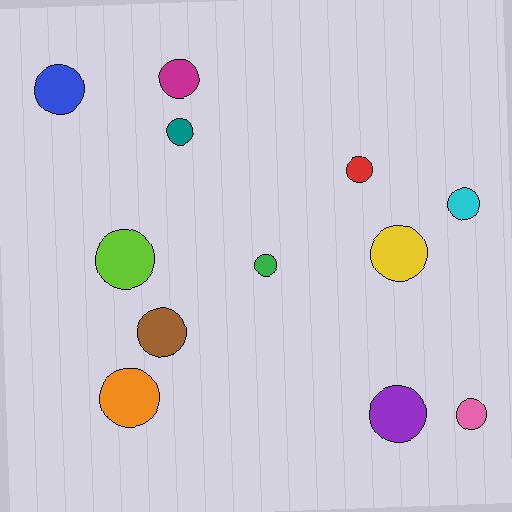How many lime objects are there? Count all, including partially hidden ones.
There is 1 lime object.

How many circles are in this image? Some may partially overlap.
There are 12 circles.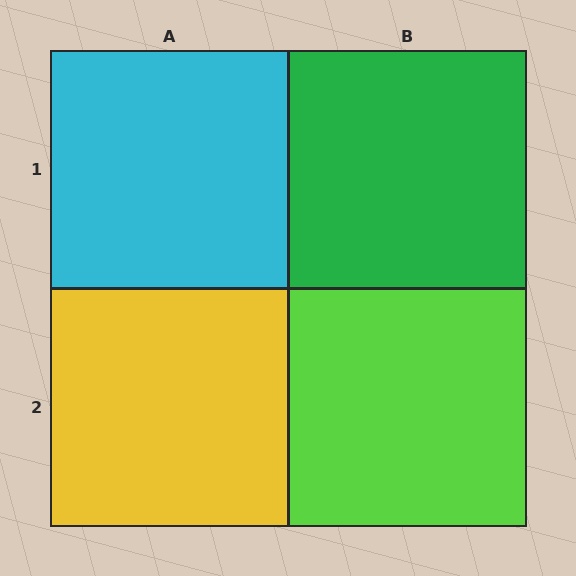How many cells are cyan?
1 cell is cyan.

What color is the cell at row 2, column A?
Yellow.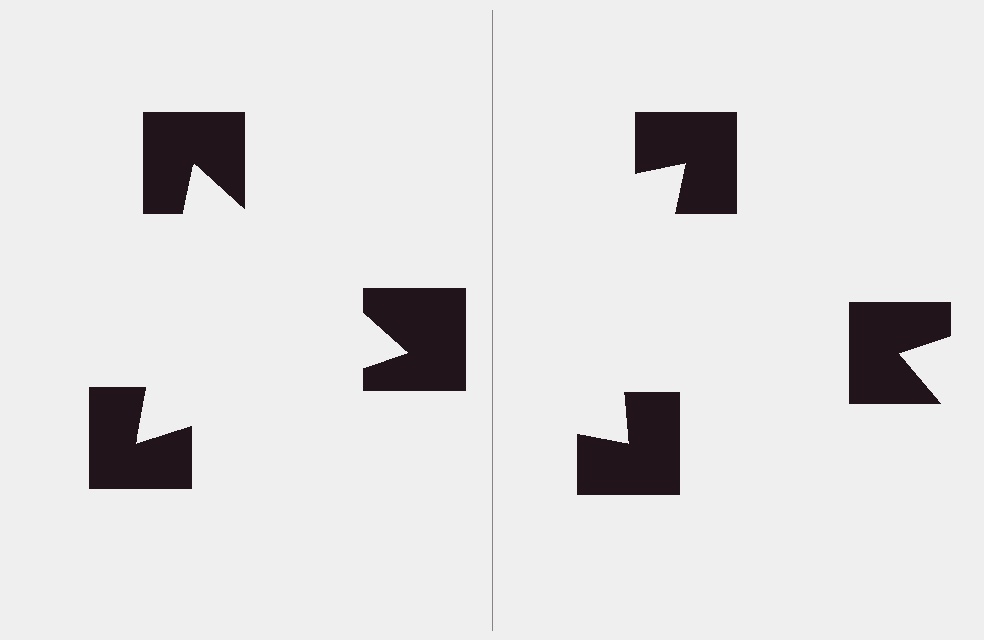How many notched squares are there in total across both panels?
6 — 3 on each side.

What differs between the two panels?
The notched squares are positioned identically on both sides; only the wedge orientations differ. On the left they align to a triangle; on the right they are misaligned.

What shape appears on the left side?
An illusory triangle.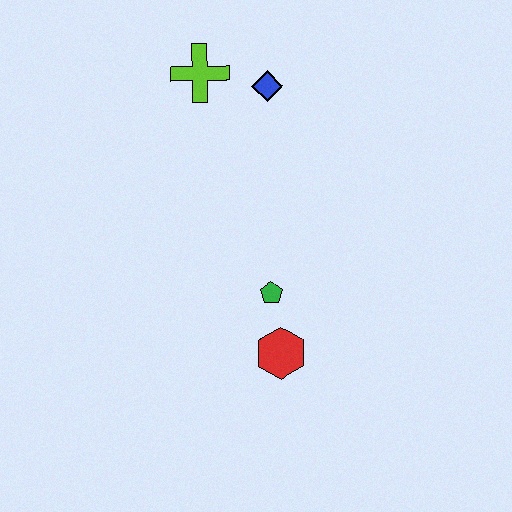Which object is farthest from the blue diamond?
The red hexagon is farthest from the blue diamond.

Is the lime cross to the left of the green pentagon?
Yes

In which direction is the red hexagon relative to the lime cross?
The red hexagon is below the lime cross.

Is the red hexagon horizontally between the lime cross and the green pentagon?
No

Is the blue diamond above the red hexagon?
Yes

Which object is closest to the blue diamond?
The lime cross is closest to the blue diamond.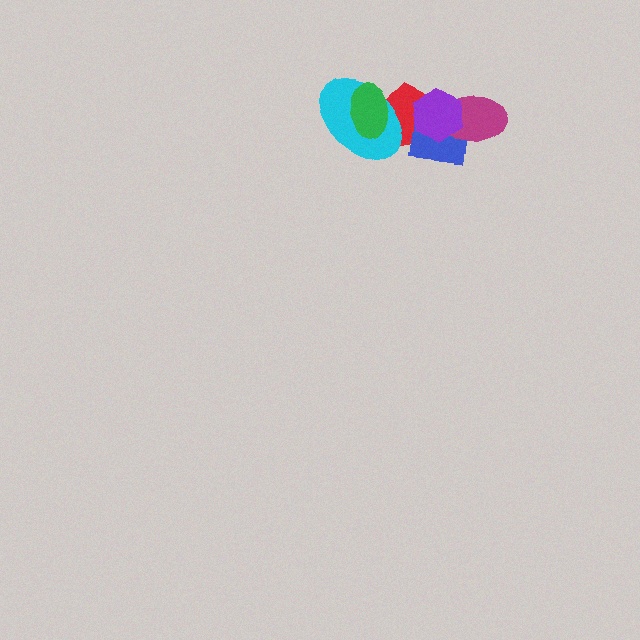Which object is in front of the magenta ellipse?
The purple hexagon is in front of the magenta ellipse.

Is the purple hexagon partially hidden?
No, no other shape covers it.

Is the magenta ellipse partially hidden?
Yes, it is partially covered by another shape.